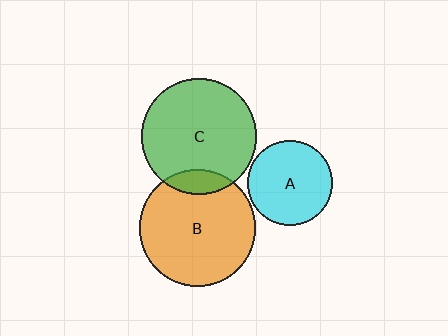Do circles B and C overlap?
Yes.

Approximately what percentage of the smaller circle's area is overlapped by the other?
Approximately 10%.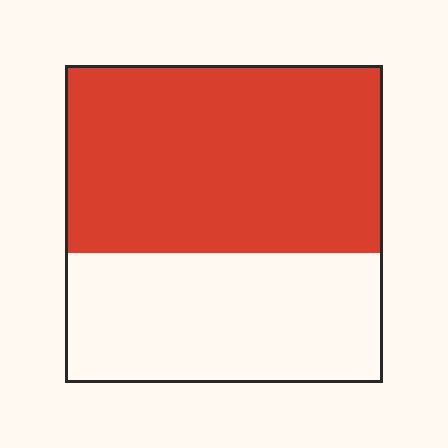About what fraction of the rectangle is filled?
About three fifths (3/5).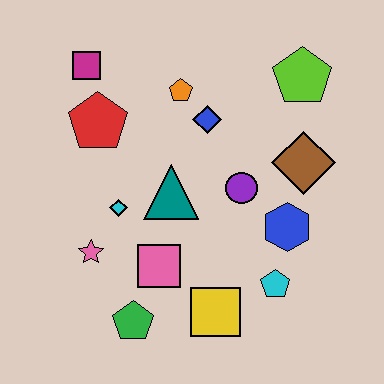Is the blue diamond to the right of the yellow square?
No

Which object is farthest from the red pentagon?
The cyan pentagon is farthest from the red pentagon.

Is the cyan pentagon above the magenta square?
No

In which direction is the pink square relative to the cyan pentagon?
The pink square is to the left of the cyan pentagon.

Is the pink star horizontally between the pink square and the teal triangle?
No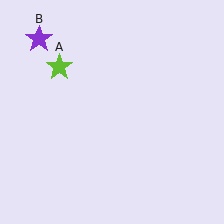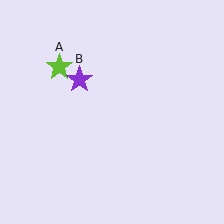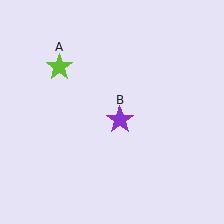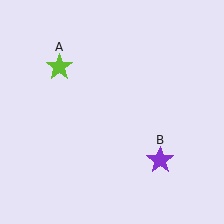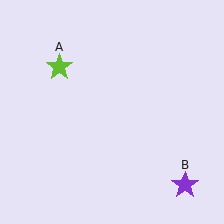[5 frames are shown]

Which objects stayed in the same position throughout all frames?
Lime star (object A) remained stationary.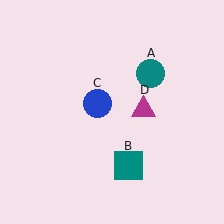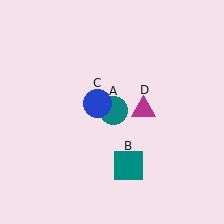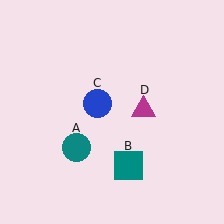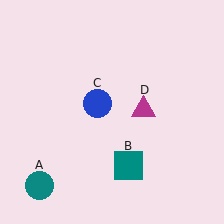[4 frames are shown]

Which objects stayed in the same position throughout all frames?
Teal square (object B) and blue circle (object C) and magenta triangle (object D) remained stationary.